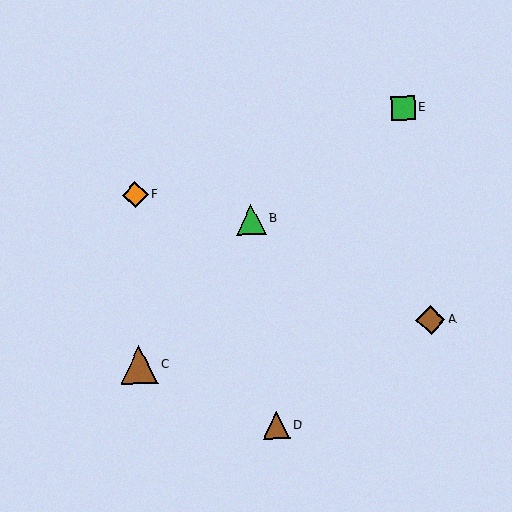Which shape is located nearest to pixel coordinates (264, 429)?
The brown triangle (labeled D) at (276, 425) is nearest to that location.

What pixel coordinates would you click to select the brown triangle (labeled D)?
Click at (276, 425) to select the brown triangle D.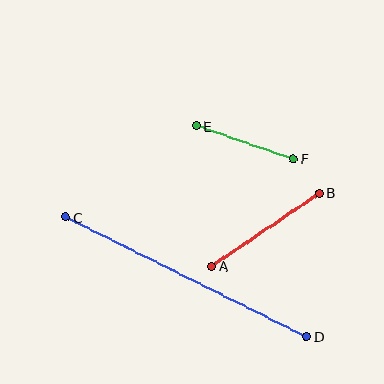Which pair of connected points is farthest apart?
Points C and D are farthest apart.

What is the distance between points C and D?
The distance is approximately 269 pixels.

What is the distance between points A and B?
The distance is approximately 130 pixels.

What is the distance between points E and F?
The distance is approximately 103 pixels.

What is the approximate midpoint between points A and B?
The midpoint is at approximately (265, 229) pixels.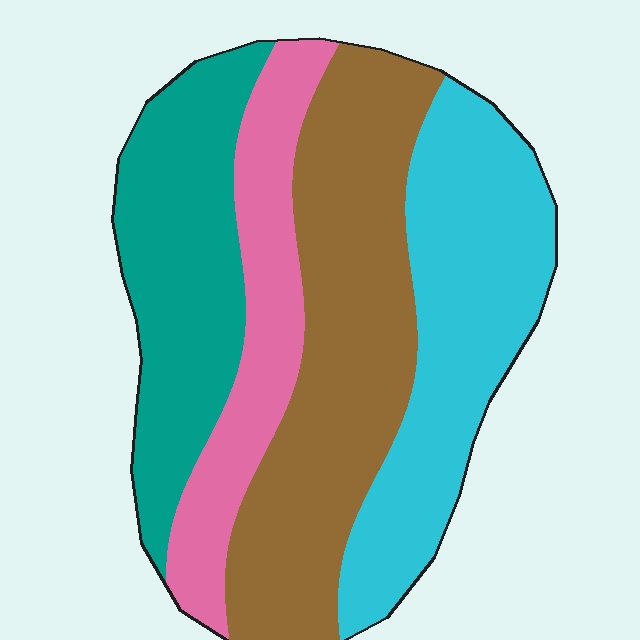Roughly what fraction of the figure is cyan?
Cyan covers 27% of the figure.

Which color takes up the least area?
Pink, at roughly 15%.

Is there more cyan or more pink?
Cyan.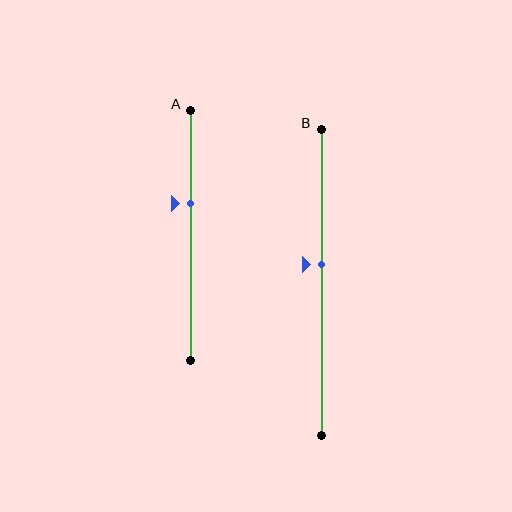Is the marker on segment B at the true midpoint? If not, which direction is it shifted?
No, the marker on segment B is shifted upward by about 6% of the segment length.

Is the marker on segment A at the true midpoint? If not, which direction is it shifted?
No, the marker on segment A is shifted upward by about 13% of the segment length.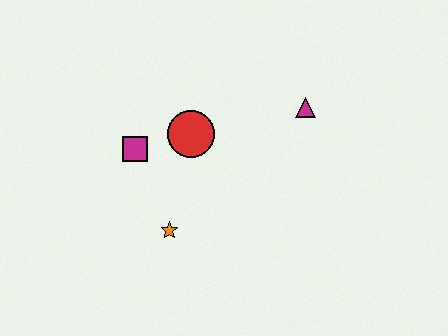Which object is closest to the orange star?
The magenta square is closest to the orange star.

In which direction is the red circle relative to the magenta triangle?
The red circle is to the left of the magenta triangle.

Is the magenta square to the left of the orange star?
Yes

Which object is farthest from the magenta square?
The magenta triangle is farthest from the magenta square.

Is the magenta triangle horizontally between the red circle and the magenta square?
No